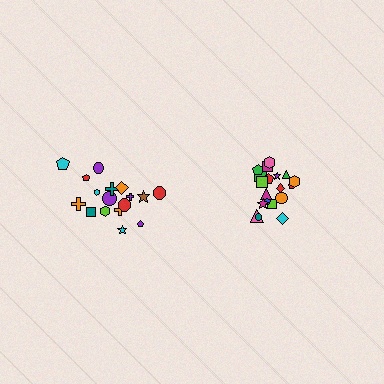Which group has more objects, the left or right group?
The right group.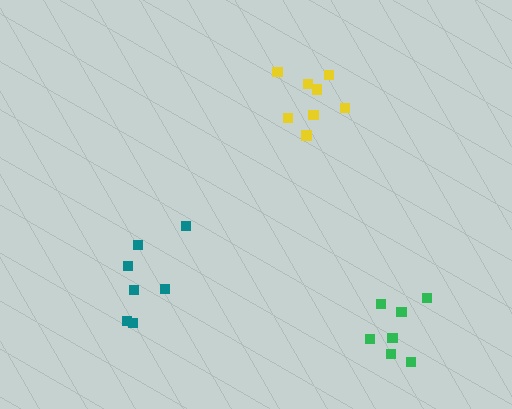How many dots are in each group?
Group 1: 7 dots, Group 2: 8 dots, Group 3: 7 dots (22 total).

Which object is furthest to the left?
The teal cluster is leftmost.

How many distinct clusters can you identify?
There are 3 distinct clusters.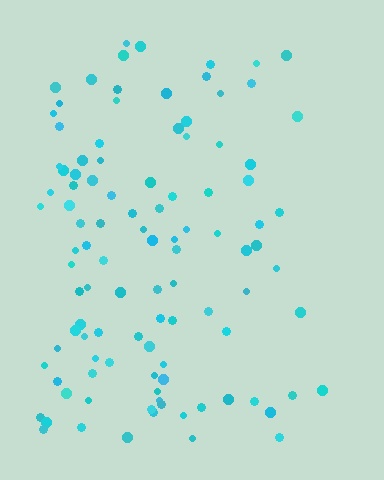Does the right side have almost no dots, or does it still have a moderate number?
Still a moderate number, just noticeably fewer than the left.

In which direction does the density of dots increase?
From right to left, with the left side densest.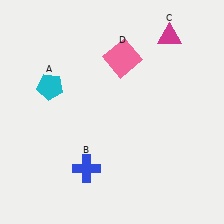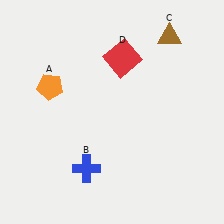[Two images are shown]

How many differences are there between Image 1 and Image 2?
There are 3 differences between the two images.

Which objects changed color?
A changed from cyan to orange. C changed from magenta to brown. D changed from pink to red.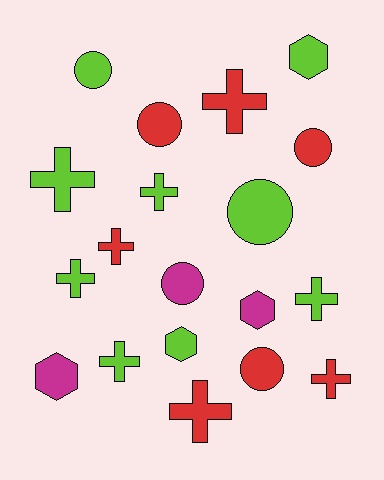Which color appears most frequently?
Lime, with 9 objects.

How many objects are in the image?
There are 19 objects.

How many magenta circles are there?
There is 1 magenta circle.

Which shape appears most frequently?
Cross, with 9 objects.